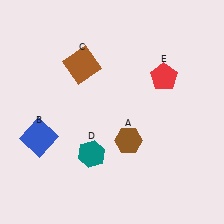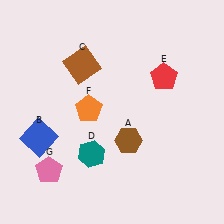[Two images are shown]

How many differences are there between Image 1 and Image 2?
There are 2 differences between the two images.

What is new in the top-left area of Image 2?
An orange pentagon (F) was added in the top-left area of Image 2.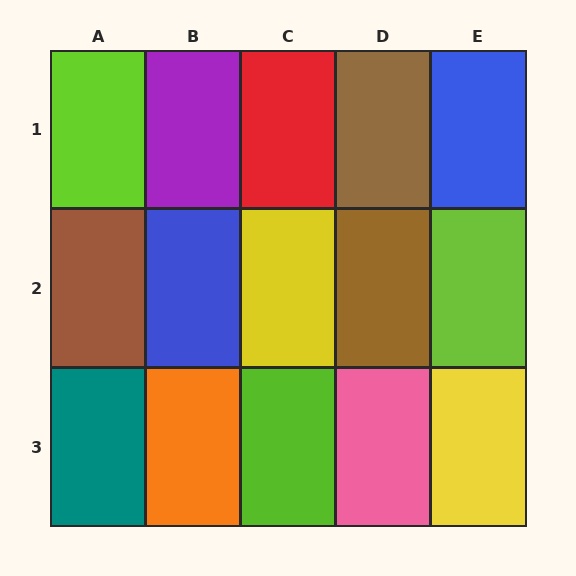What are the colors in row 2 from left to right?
Brown, blue, yellow, brown, lime.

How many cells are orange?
1 cell is orange.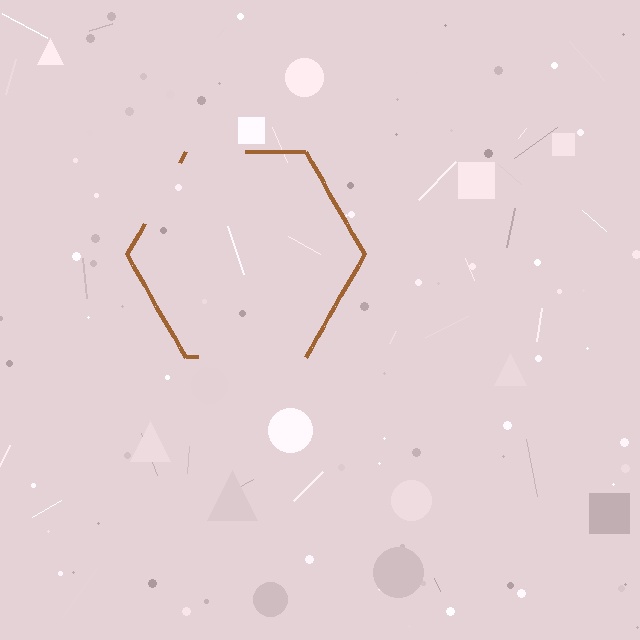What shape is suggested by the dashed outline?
The dashed outline suggests a hexagon.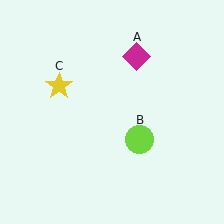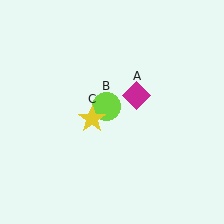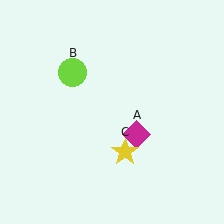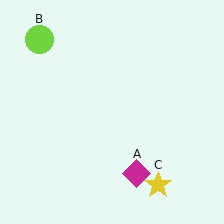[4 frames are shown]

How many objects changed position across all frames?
3 objects changed position: magenta diamond (object A), lime circle (object B), yellow star (object C).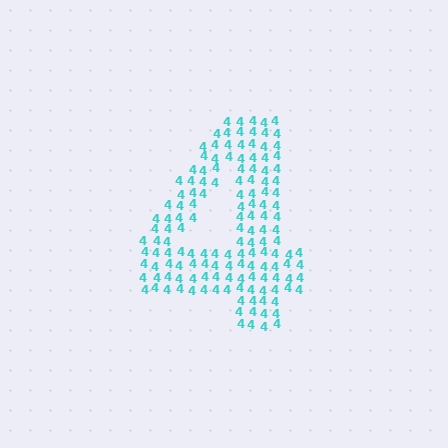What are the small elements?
The small elements are digit 4's.